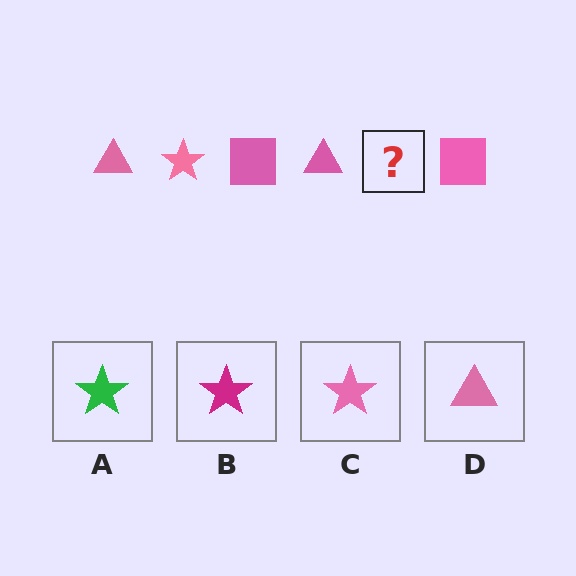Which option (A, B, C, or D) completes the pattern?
C.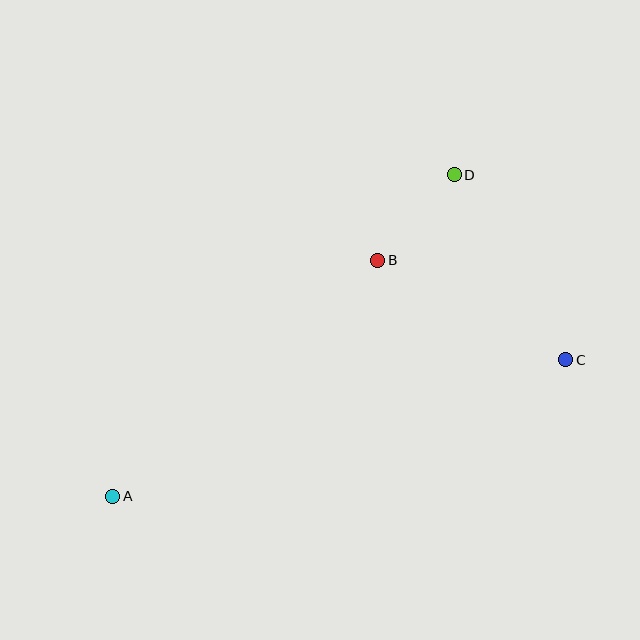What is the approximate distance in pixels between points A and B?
The distance between A and B is approximately 355 pixels.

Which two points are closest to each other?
Points B and D are closest to each other.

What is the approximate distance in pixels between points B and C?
The distance between B and C is approximately 213 pixels.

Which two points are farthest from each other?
Points A and C are farthest from each other.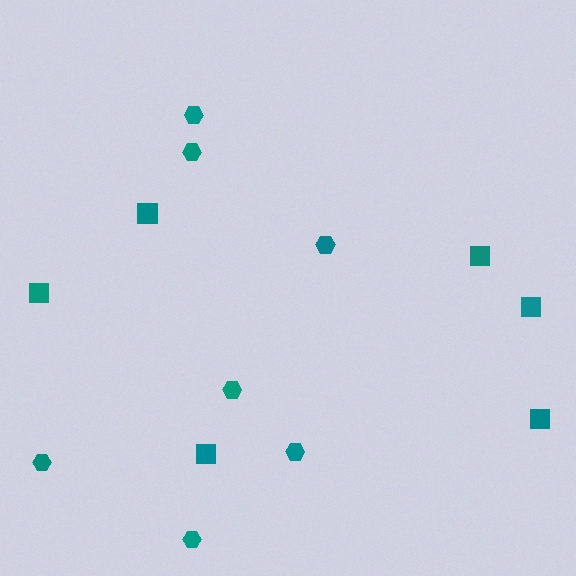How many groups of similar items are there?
There are 2 groups: one group of squares (6) and one group of hexagons (7).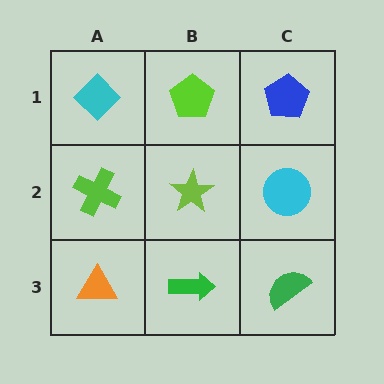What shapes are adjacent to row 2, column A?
A cyan diamond (row 1, column A), an orange triangle (row 3, column A), a lime star (row 2, column B).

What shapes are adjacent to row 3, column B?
A lime star (row 2, column B), an orange triangle (row 3, column A), a green semicircle (row 3, column C).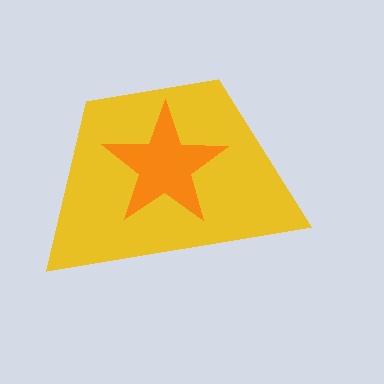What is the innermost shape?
The orange star.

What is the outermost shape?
The yellow trapezoid.